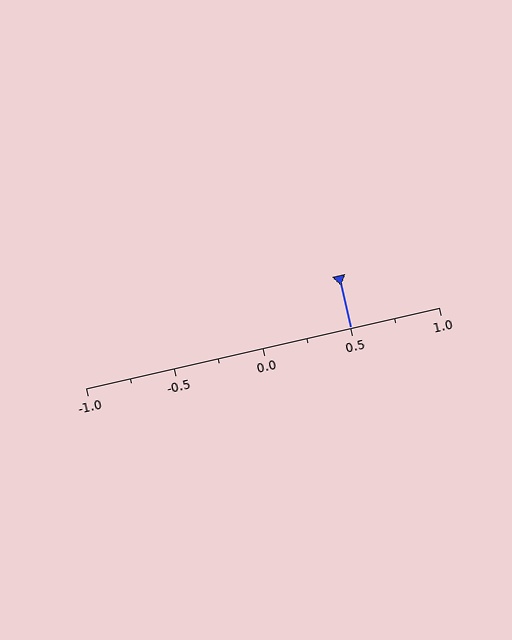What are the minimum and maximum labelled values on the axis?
The axis runs from -1.0 to 1.0.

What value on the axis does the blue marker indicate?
The marker indicates approximately 0.5.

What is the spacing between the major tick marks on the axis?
The major ticks are spaced 0.5 apart.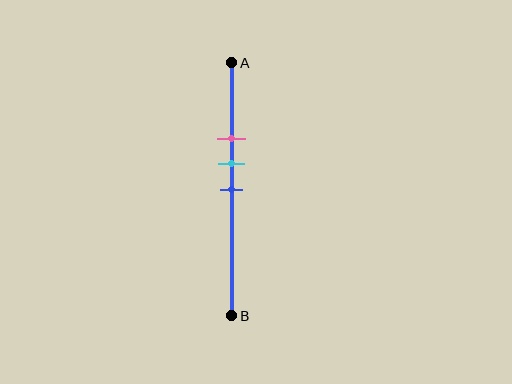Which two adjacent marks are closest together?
The cyan and blue marks are the closest adjacent pair.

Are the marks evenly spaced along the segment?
Yes, the marks are approximately evenly spaced.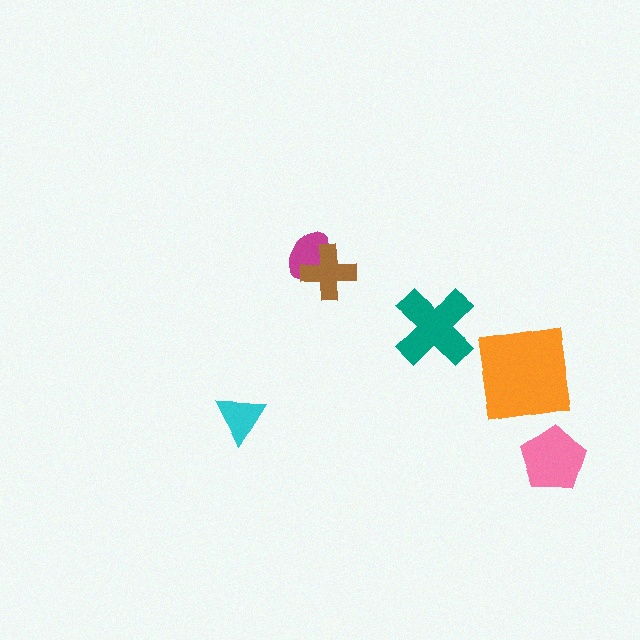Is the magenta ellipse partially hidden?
Yes, it is partially covered by another shape.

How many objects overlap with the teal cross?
0 objects overlap with the teal cross.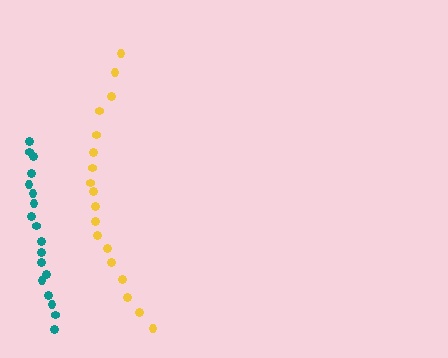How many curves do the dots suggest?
There are 2 distinct paths.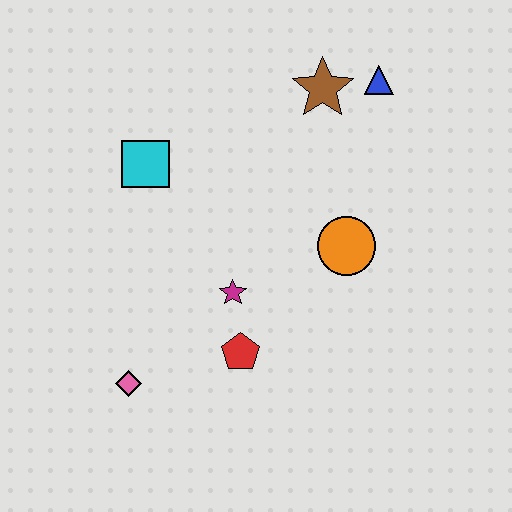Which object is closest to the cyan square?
The magenta star is closest to the cyan square.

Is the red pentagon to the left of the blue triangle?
Yes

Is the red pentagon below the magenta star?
Yes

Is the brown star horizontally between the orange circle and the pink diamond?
Yes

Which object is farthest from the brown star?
The pink diamond is farthest from the brown star.